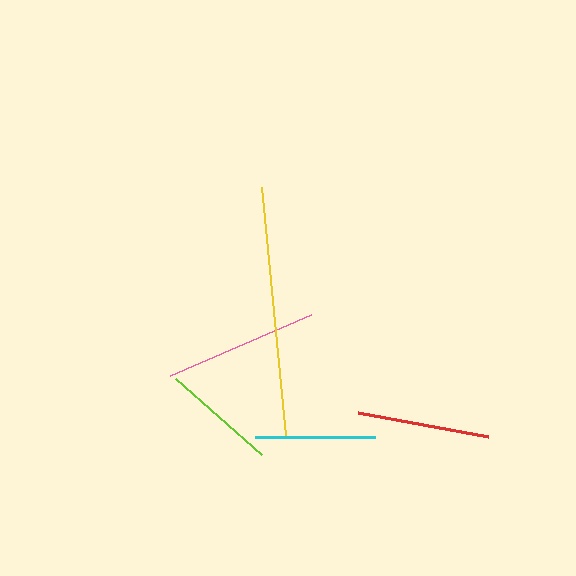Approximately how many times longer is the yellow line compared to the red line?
The yellow line is approximately 1.9 times the length of the red line.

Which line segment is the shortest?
The lime line is the shortest at approximately 115 pixels.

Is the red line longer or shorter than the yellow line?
The yellow line is longer than the red line.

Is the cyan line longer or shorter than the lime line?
The cyan line is longer than the lime line.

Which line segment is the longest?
The yellow line is the longest at approximately 249 pixels.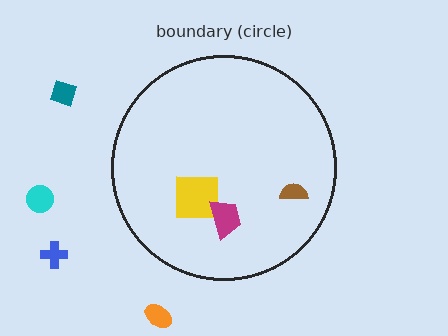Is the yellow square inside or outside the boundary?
Inside.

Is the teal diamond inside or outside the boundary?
Outside.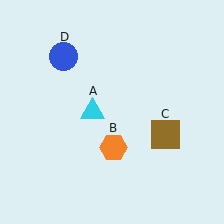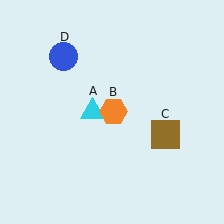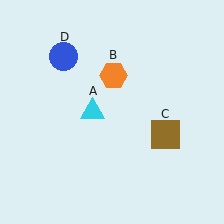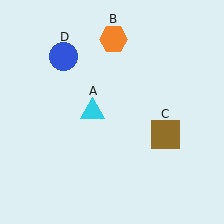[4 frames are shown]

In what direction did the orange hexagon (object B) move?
The orange hexagon (object B) moved up.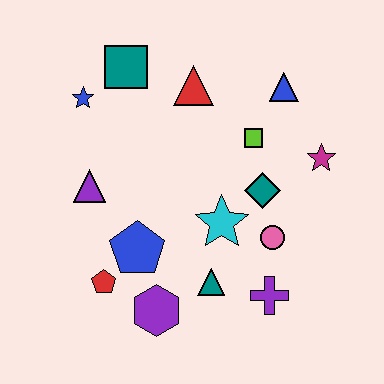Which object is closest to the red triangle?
The teal square is closest to the red triangle.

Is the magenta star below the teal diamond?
No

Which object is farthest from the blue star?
The purple cross is farthest from the blue star.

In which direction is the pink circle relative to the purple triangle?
The pink circle is to the right of the purple triangle.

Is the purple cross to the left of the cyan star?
No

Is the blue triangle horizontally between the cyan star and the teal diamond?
No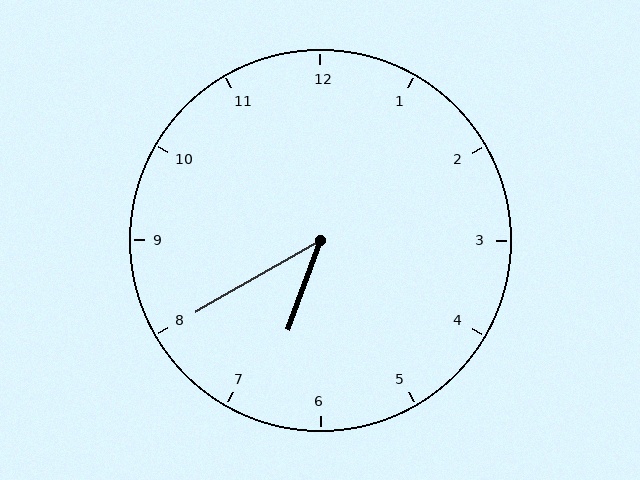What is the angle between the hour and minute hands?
Approximately 40 degrees.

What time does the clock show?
6:40.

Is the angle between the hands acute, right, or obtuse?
It is acute.